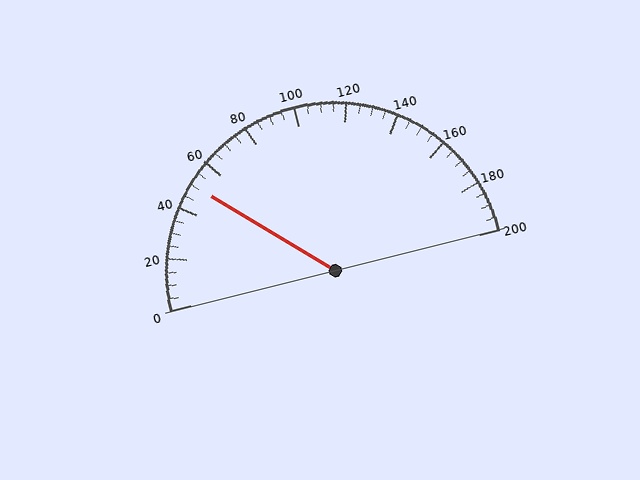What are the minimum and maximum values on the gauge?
The gauge ranges from 0 to 200.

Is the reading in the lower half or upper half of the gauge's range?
The reading is in the lower half of the range (0 to 200).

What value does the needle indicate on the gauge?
The needle indicates approximately 50.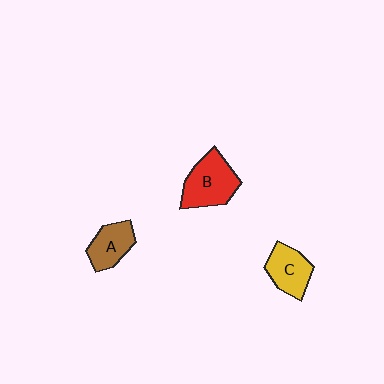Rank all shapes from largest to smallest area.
From largest to smallest: B (red), C (yellow), A (brown).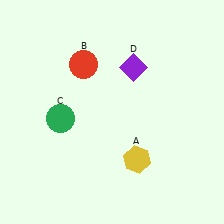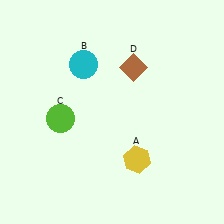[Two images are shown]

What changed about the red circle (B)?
In Image 1, B is red. In Image 2, it changed to cyan.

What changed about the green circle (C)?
In Image 1, C is green. In Image 2, it changed to lime.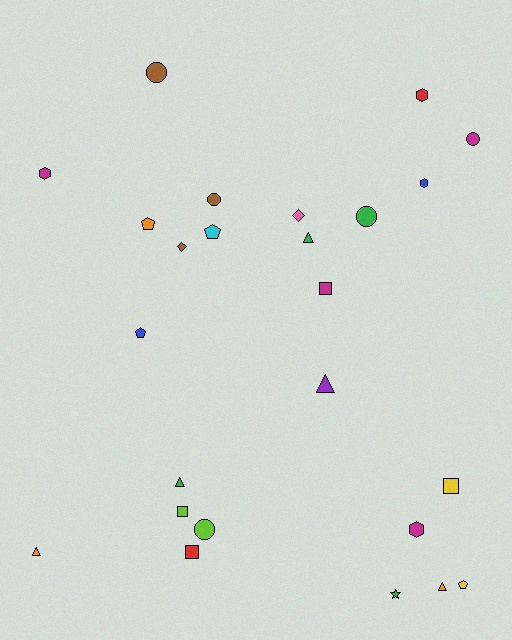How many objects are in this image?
There are 25 objects.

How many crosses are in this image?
There are no crosses.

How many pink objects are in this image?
There is 1 pink object.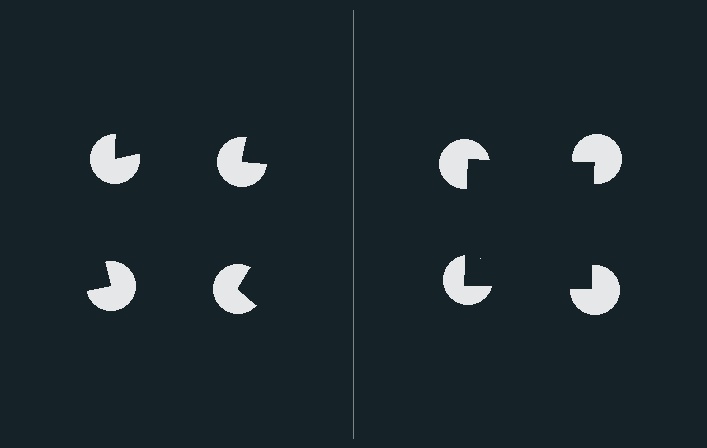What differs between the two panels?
The pac-man discs are positioned identically on both sides; only the wedge orientations differ. On the right they align to a square; on the left they are misaligned.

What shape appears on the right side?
An illusory square.